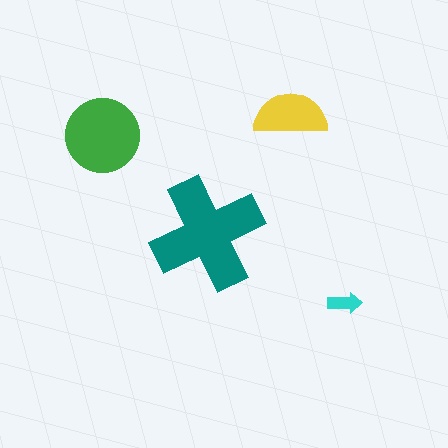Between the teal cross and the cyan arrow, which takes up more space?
The teal cross.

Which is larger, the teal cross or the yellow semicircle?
The teal cross.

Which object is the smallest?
The cyan arrow.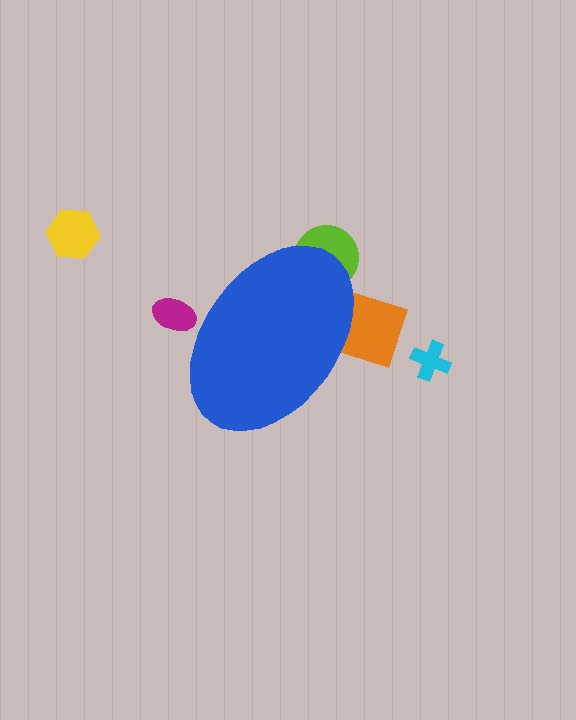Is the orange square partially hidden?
Yes, the orange square is partially hidden behind the blue ellipse.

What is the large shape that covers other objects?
A blue ellipse.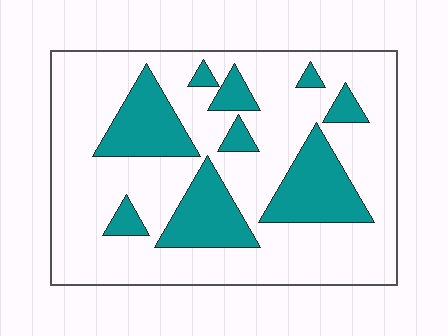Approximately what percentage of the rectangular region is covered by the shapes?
Approximately 25%.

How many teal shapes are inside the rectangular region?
9.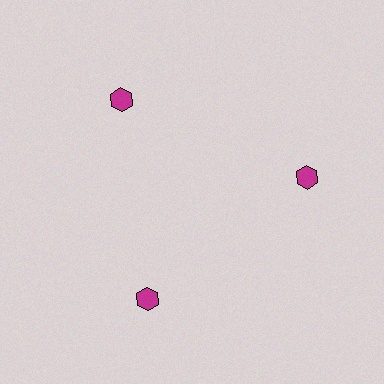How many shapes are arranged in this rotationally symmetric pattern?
There are 3 shapes, arranged in 3 groups of 1.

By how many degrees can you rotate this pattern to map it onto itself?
The pattern maps onto itself every 120 degrees of rotation.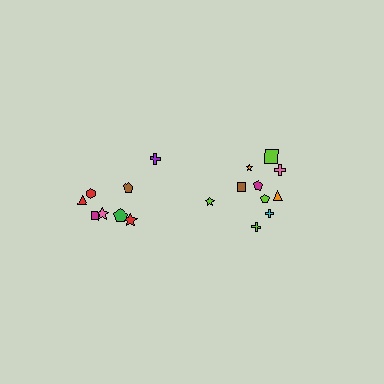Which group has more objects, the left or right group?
The right group.